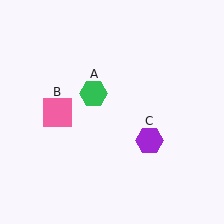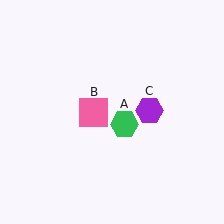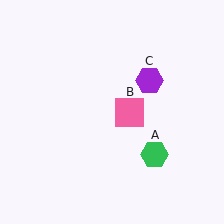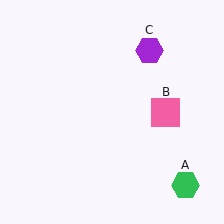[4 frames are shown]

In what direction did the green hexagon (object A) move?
The green hexagon (object A) moved down and to the right.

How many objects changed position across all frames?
3 objects changed position: green hexagon (object A), pink square (object B), purple hexagon (object C).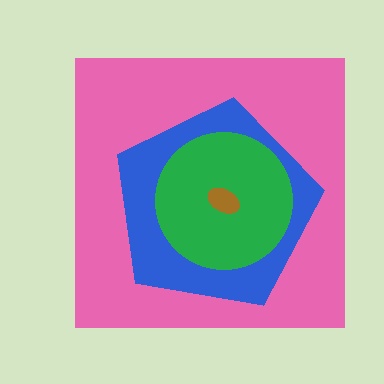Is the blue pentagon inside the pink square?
Yes.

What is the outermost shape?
The pink square.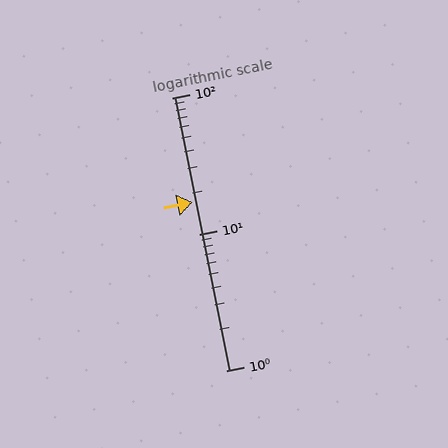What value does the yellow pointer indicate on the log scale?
The pointer indicates approximately 17.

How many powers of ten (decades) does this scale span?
The scale spans 2 decades, from 1 to 100.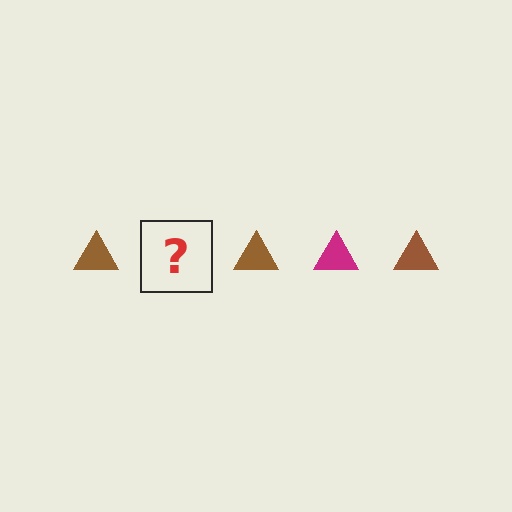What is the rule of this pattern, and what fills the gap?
The rule is that the pattern cycles through brown, magenta triangles. The gap should be filled with a magenta triangle.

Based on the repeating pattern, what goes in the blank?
The blank should be a magenta triangle.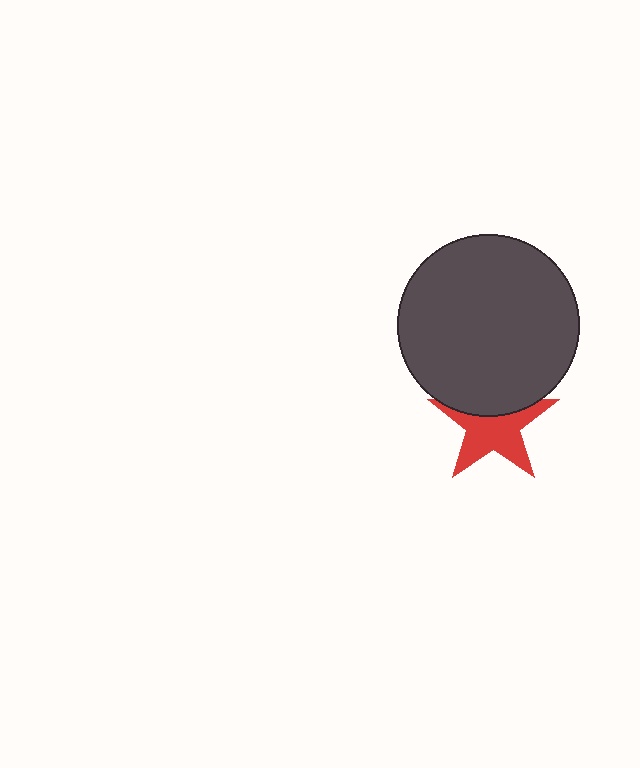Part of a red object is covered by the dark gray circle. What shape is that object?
It is a star.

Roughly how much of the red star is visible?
About half of it is visible (roughly 64%).